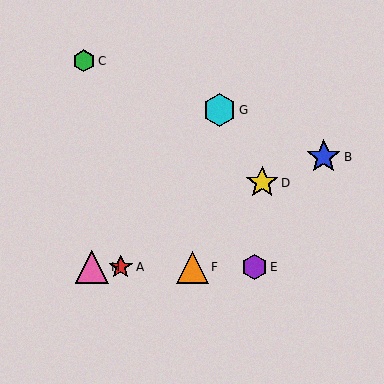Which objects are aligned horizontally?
Objects A, E, F, H are aligned horizontally.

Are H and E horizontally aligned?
Yes, both are at y≈267.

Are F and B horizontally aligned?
No, F is at y≈267 and B is at y≈157.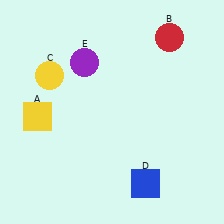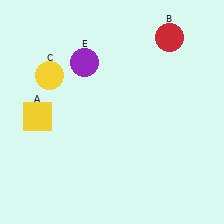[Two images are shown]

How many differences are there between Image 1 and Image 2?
There is 1 difference between the two images.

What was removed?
The blue square (D) was removed in Image 2.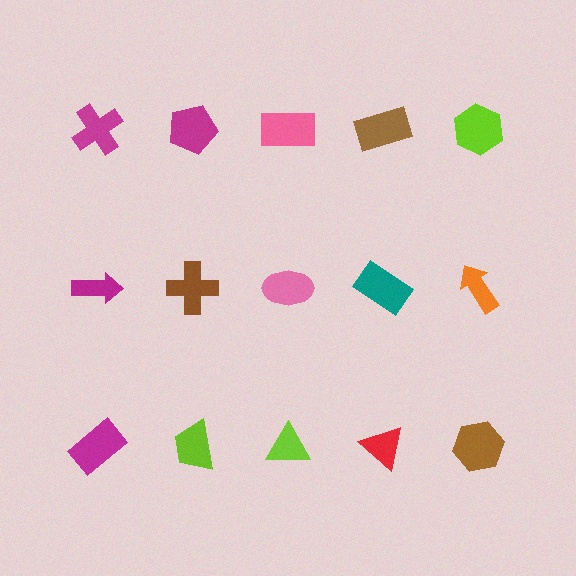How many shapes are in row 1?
5 shapes.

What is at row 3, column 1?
A magenta rectangle.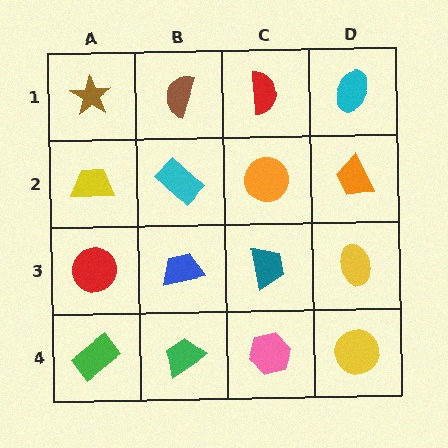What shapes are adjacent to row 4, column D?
A yellow ellipse (row 3, column D), a pink hexagon (row 4, column C).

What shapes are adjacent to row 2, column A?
A brown star (row 1, column A), a red circle (row 3, column A), a cyan rectangle (row 2, column B).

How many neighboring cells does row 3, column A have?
3.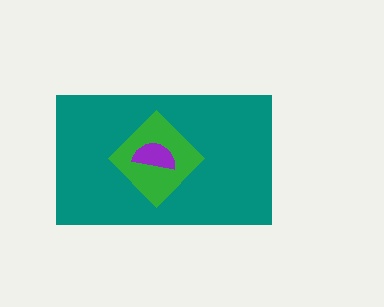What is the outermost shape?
The teal rectangle.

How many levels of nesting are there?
3.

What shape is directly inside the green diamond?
The purple semicircle.